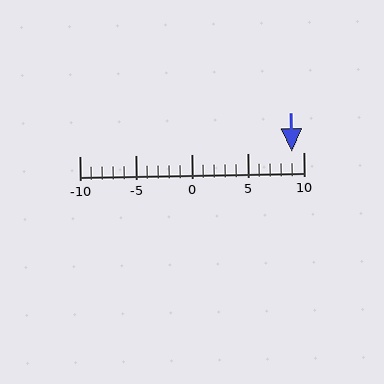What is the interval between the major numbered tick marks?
The major tick marks are spaced 5 units apart.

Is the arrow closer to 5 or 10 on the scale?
The arrow is closer to 10.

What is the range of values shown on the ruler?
The ruler shows values from -10 to 10.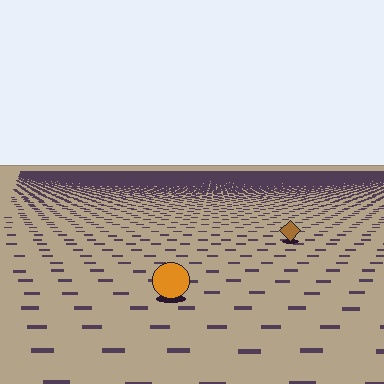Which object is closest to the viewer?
The orange circle is closest. The texture marks near it are larger and more spread out.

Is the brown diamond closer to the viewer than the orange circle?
No. The orange circle is closer — you can tell from the texture gradient: the ground texture is coarser near it.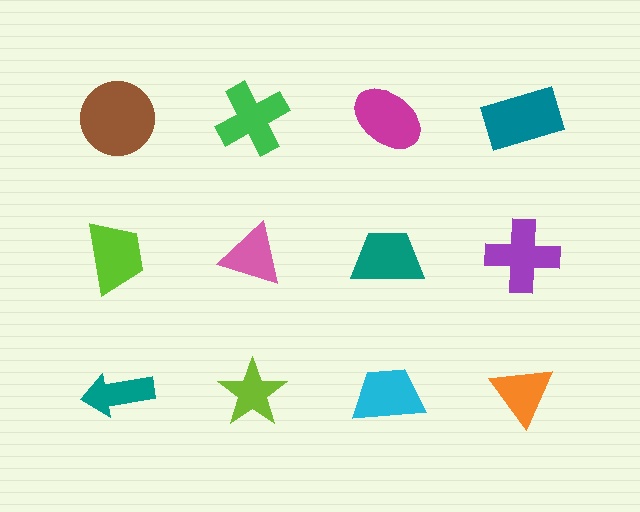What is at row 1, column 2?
A green cross.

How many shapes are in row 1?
4 shapes.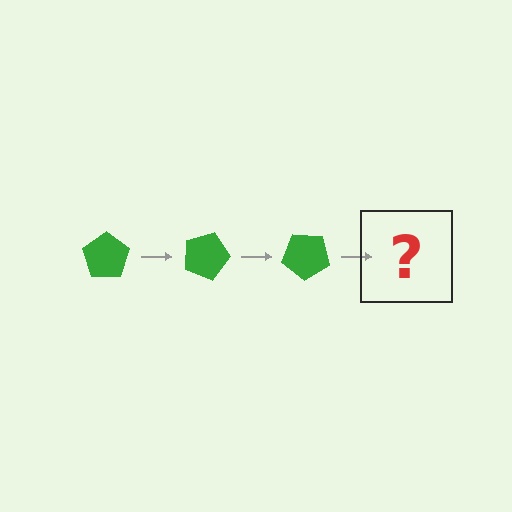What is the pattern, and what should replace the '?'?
The pattern is that the pentagon rotates 20 degrees each step. The '?' should be a green pentagon rotated 60 degrees.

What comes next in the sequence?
The next element should be a green pentagon rotated 60 degrees.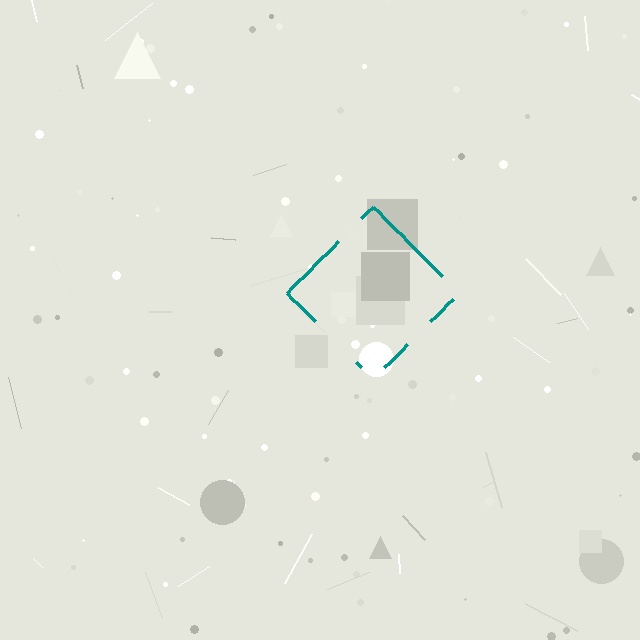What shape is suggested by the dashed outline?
The dashed outline suggests a diamond.